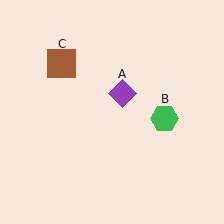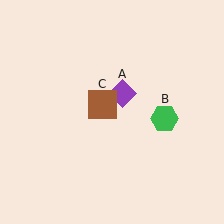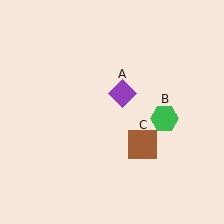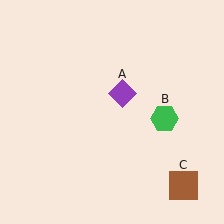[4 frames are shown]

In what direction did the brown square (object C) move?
The brown square (object C) moved down and to the right.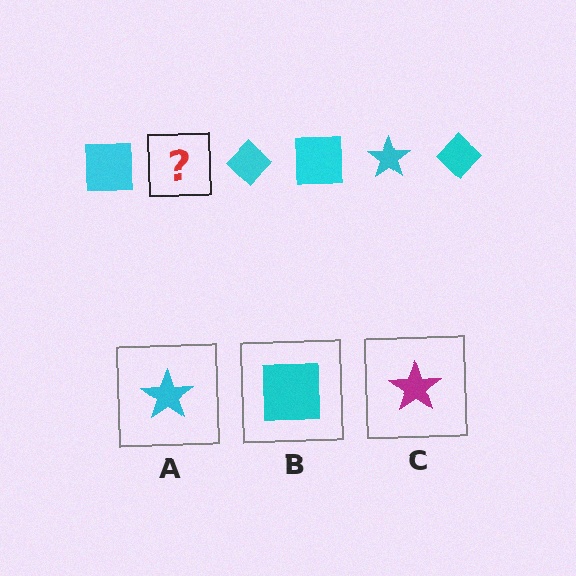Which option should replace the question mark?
Option A.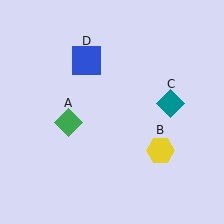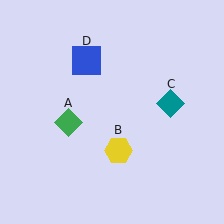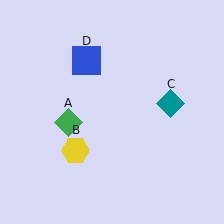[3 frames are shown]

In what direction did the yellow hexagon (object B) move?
The yellow hexagon (object B) moved left.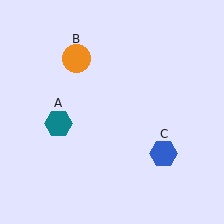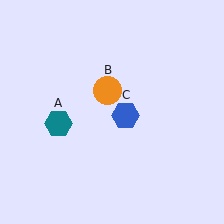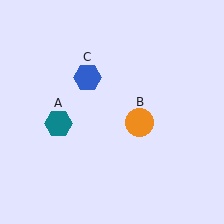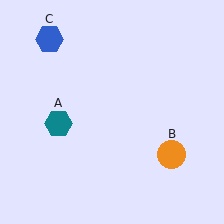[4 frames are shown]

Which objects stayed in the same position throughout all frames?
Teal hexagon (object A) remained stationary.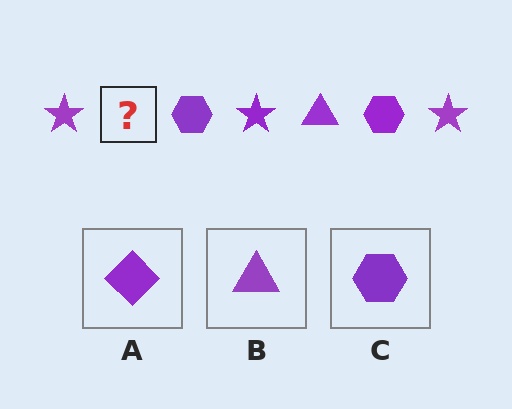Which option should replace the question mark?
Option B.